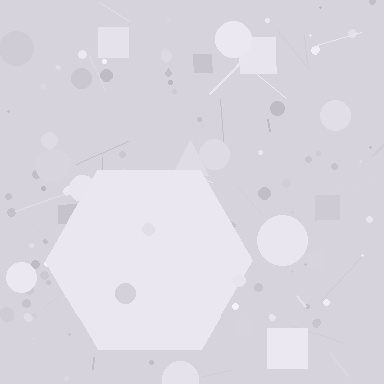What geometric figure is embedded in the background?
A hexagon is embedded in the background.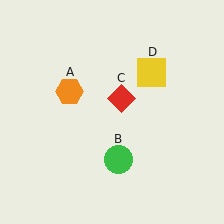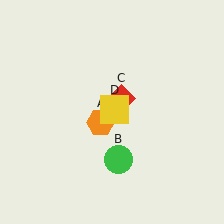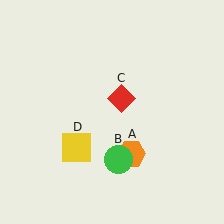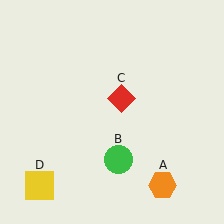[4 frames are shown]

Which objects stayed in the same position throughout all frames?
Green circle (object B) and red diamond (object C) remained stationary.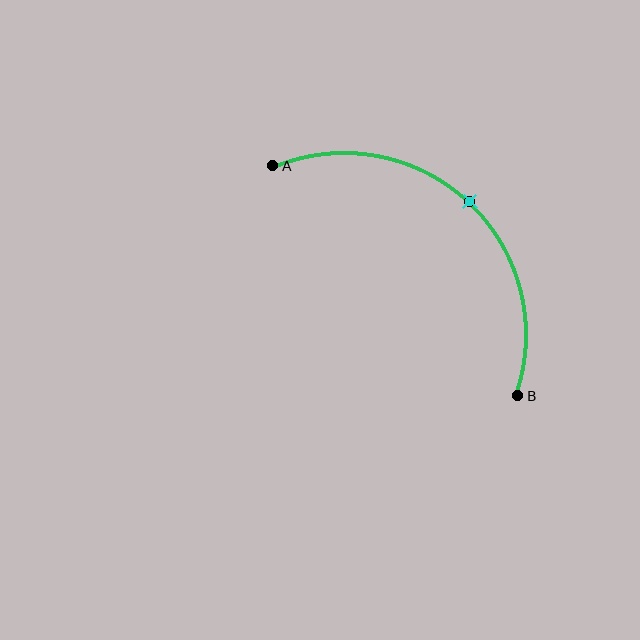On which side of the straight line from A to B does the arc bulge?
The arc bulges above and to the right of the straight line connecting A and B.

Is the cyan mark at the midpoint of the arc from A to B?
Yes. The cyan mark lies on the arc at equal arc-length from both A and B — it is the arc midpoint.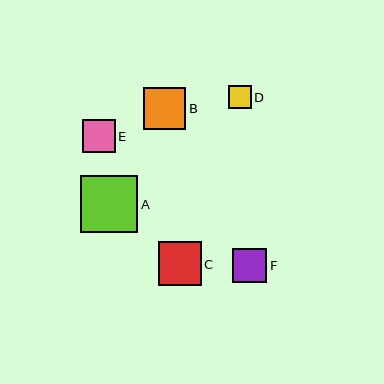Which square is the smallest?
Square D is the smallest with a size of approximately 23 pixels.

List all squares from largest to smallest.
From largest to smallest: A, C, B, F, E, D.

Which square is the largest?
Square A is the largest with a size of approximately 58 pixels.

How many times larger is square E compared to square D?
Square E is approximately 1.4 times the size of square D.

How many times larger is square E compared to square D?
Square E is approximately 1.4 times the size of square D.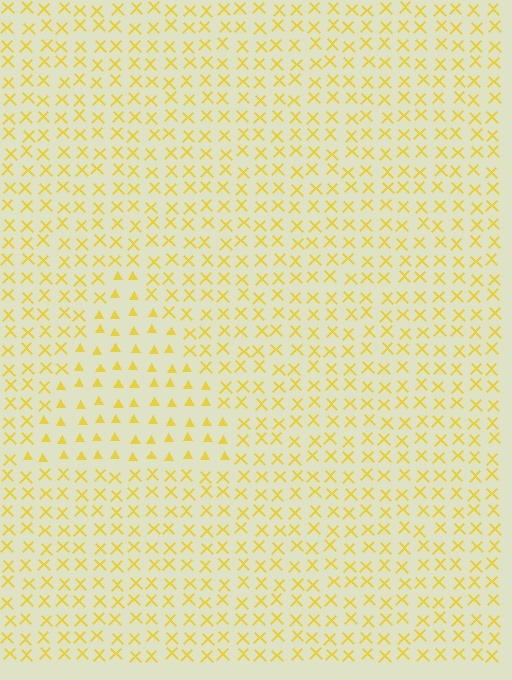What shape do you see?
I see a triangle.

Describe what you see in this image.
The image is filled with small yellow elements arranged in a uniform grid. A triangle-shaped region contains triangles, while the surrounding area contains X marks. The boundary is defined purely by the change in element shape.